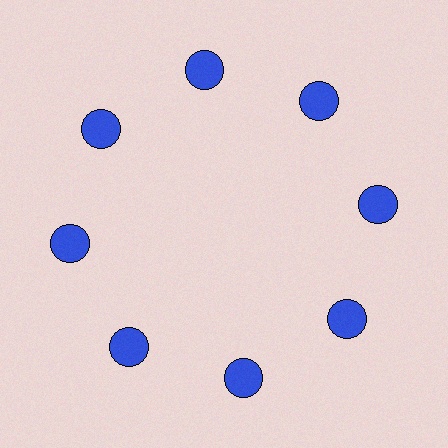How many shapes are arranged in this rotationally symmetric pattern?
There are 8 shapes, arranged in 8 groups of 1.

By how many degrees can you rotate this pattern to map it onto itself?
The pattern maps onto itself every 45 degrees of rotation.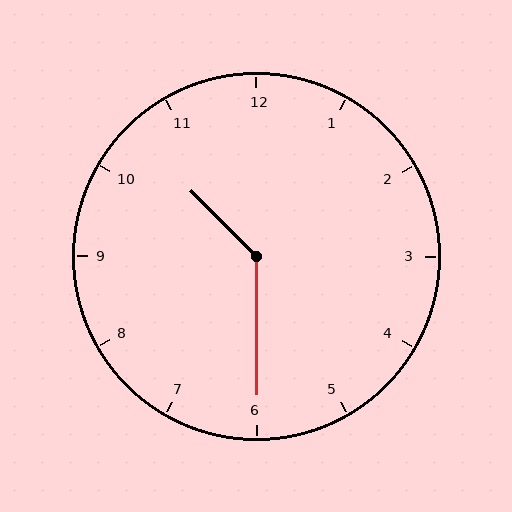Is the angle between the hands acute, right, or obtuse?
It is obtuse.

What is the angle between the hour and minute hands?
Approximately 135 degrees.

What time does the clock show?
10:30.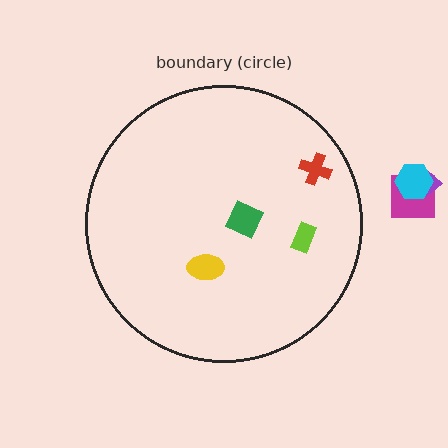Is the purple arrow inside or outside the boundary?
Outside.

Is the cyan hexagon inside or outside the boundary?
Outside.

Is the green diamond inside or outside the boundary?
Inside.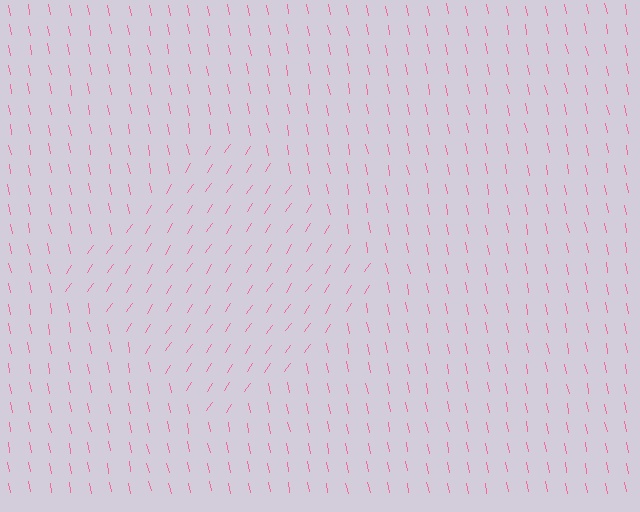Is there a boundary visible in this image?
Yes, there is a texture boundary formed by a change in line orientation.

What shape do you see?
I see a diamond.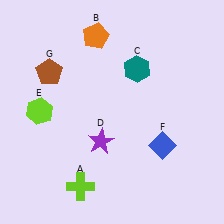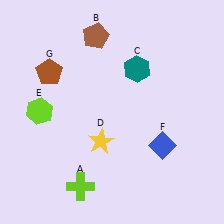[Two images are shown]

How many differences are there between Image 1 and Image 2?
There are 2 differences between the two images.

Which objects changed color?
B changed from orange to brown. D changed from purple to yellow.